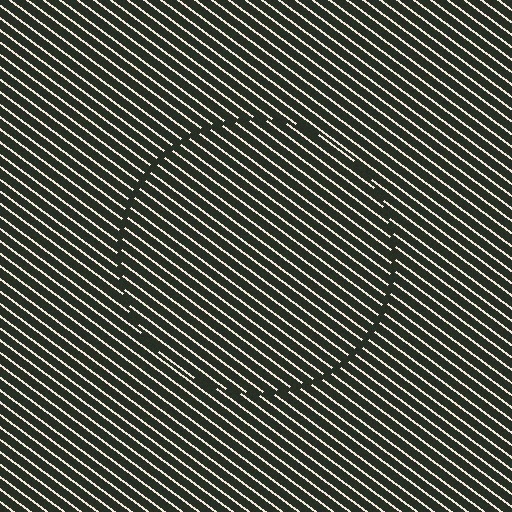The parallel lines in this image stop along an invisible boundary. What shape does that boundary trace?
An illusory circle. The interior of the shape contains the same grating, shifted by half a period — the contour is defined by the phase discontinuity where line-ends from the inner and outer gratings abut.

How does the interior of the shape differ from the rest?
The interior of the shape contains the same grating, shifted by half a period — the contour is defined by the phase discontinuity where line-ends from the inner and outer gratings abut.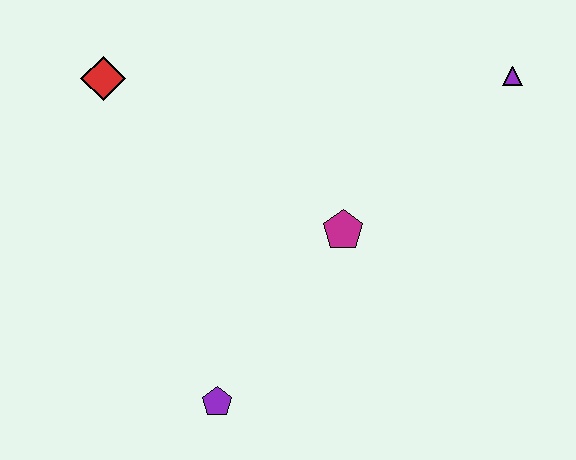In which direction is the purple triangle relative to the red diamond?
The purple triangle is to the right of the red diamond.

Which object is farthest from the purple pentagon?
The purple triangle is farthest from the purple pentagon.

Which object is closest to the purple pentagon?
The magenta pentagon is closest to the purple pentagon.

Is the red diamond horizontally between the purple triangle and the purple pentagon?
No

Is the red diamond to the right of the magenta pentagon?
No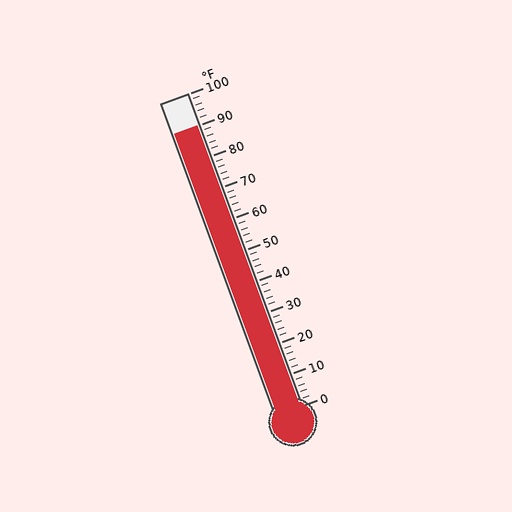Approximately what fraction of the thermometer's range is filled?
The thermometer is filled to approximately 90% of its range.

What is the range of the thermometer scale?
The thermometer scale ranges from 0°F to 100°F.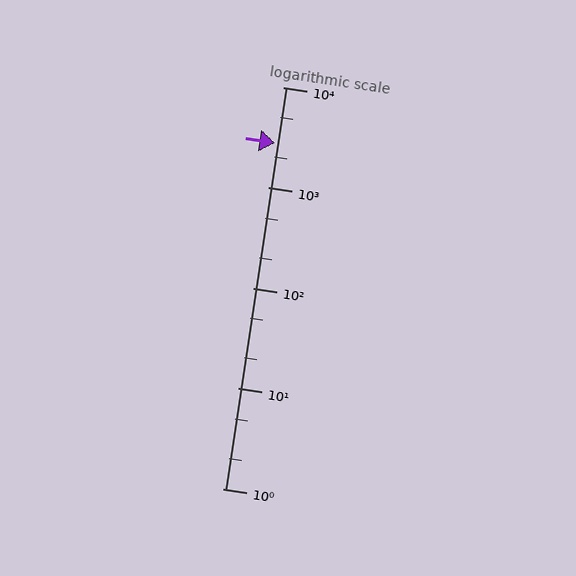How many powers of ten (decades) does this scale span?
The scale spans 4 decades, from 1 to 10000.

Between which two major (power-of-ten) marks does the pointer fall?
The pointer is between 1000 and 10000.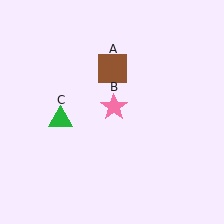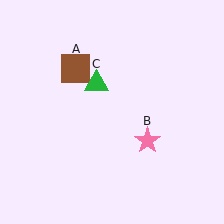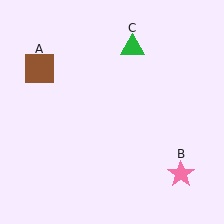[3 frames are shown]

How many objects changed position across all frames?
3 objects changed position: brown square (object A), pink star (object B), green triangle (object C).